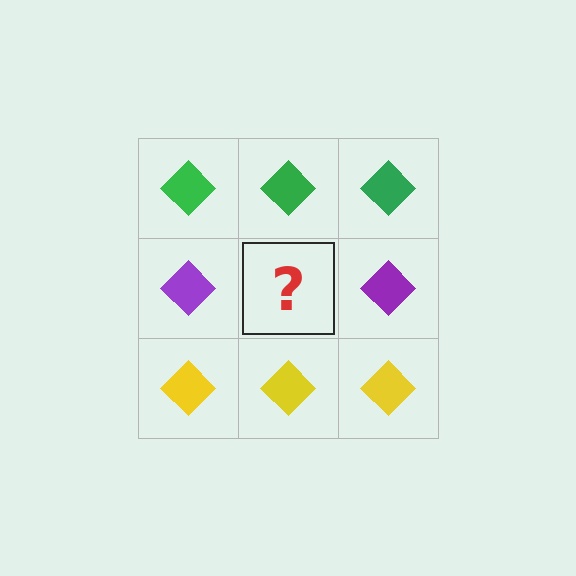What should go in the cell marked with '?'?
The missing cell should contain a purple diamond.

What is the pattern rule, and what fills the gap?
The rule is that each row has a consistent color. The gap should be filled with a purple diamond.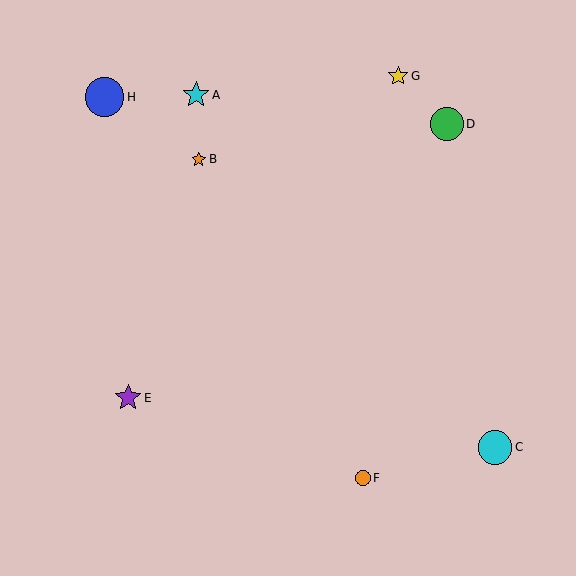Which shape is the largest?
The blue circle (labeled H) is the largest.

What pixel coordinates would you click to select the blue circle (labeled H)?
Click at (105, 97) to select the blue circle H.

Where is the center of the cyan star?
The center of the cyan star is at (196, 95).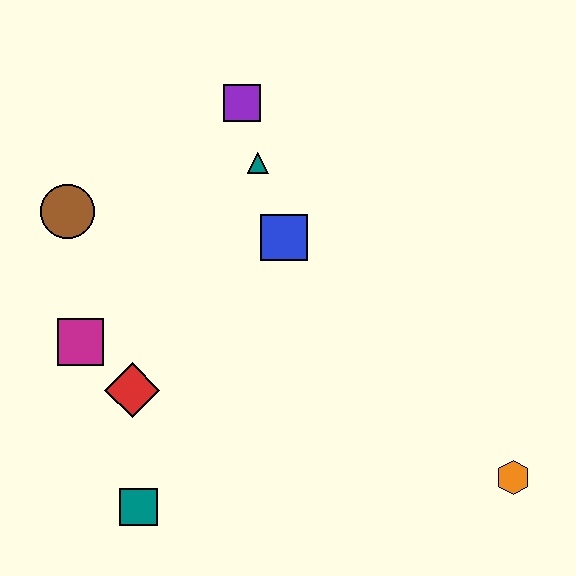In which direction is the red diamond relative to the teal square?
The red diamond is above the teal square.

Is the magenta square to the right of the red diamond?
No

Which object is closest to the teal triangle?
The purple square is closest to the teal triangle.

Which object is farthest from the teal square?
The purple square is farthest from the teal square.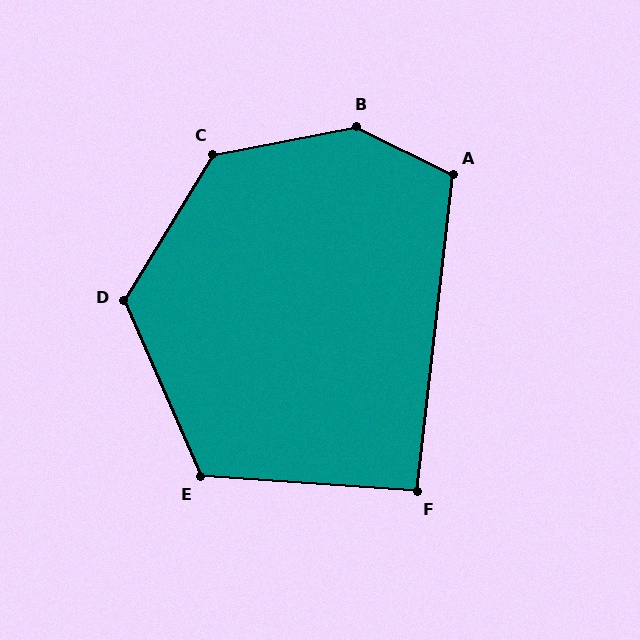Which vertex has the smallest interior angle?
F, at approximately 93 degrees.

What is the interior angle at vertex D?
Approximately 125 degrees (obtuse).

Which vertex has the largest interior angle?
B, at approximately 142 degrees.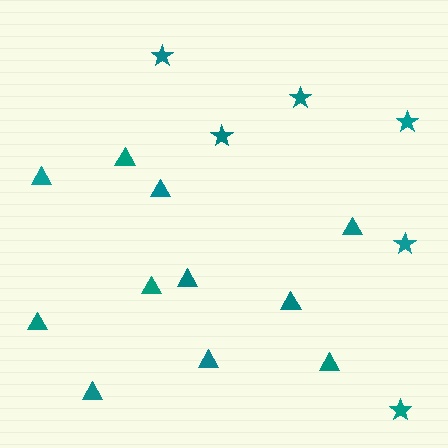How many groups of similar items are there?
There are 2 groups: one group of triangles (11) and one group of stars (6).